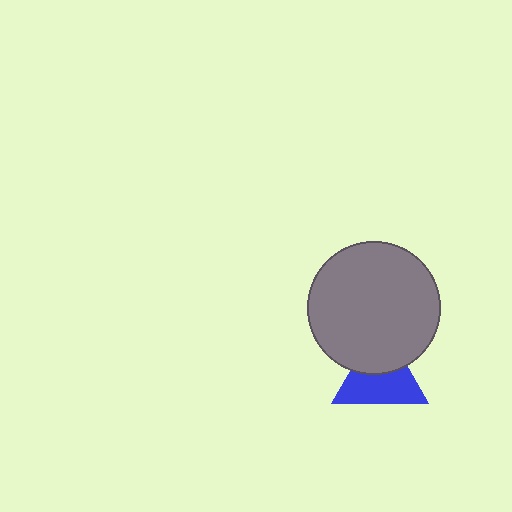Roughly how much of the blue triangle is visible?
About half of it is visible (roughly 60%).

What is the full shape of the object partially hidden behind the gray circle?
The partially hidden object is a blue triangle.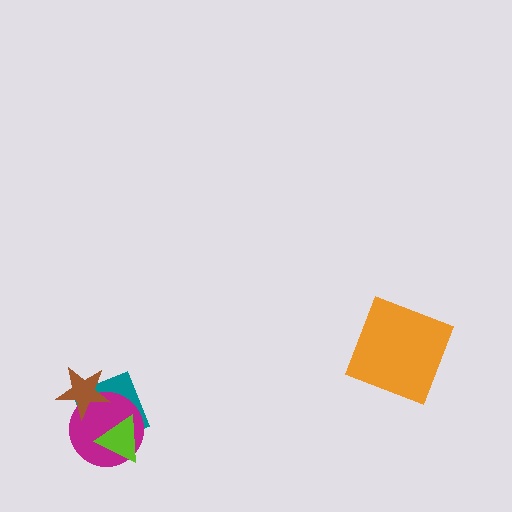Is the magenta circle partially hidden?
Yes, it is partially covered by another shape.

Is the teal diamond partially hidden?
Yes, it is partially covered by another shape.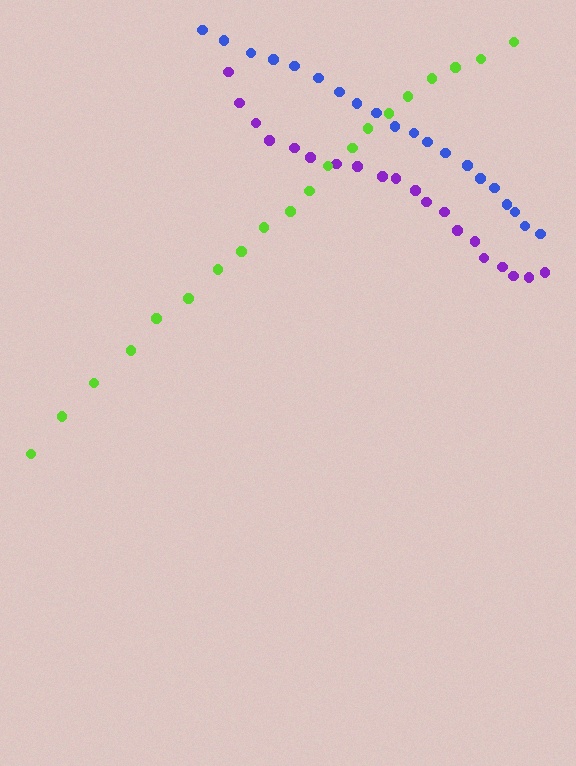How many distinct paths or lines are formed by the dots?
There are 3 distinct paths.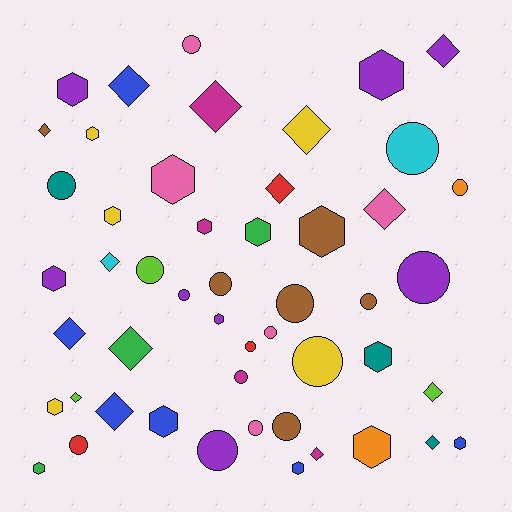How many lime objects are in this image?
There are 3 lime objects.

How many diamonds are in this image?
There are 15 diamonds.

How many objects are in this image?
There are 50 objects.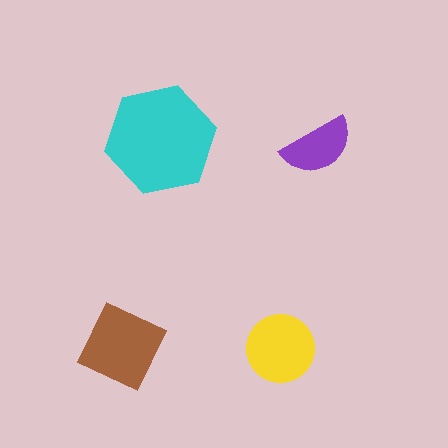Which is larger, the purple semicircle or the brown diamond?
The brown diamond.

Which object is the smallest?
The purple semicircle.